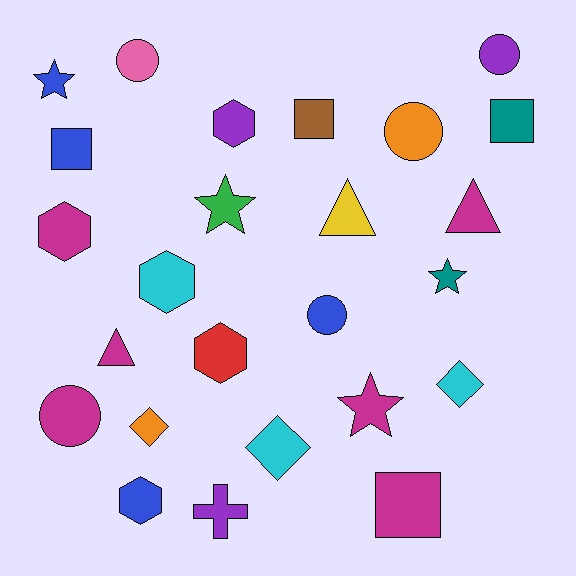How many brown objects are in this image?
There is 1 brown object.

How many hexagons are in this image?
There are 5 hexagons.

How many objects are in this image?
There are 25 objects.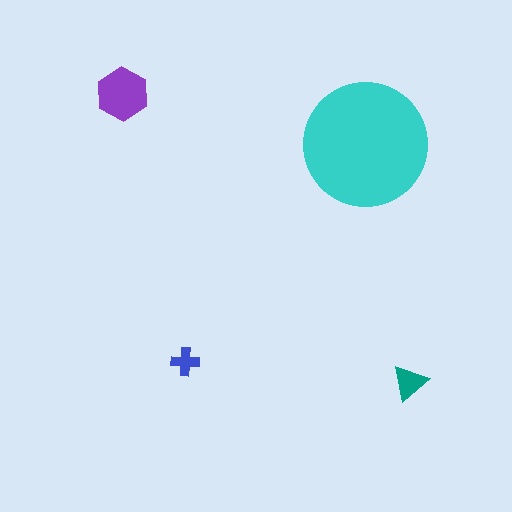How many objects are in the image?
There are 4 objects in the image.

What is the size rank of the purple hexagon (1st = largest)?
2nd.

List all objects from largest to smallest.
The cyan circle, the purple hexagon, the teal triangle, the blue cross.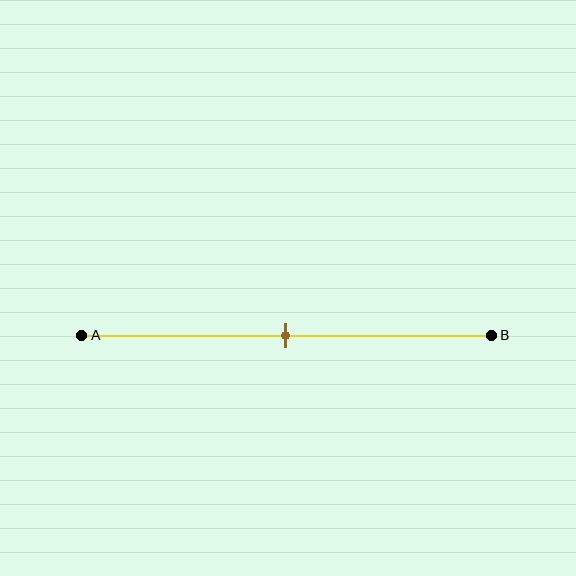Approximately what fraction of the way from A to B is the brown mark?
The brown mark is approximately 50% of the way from A to B.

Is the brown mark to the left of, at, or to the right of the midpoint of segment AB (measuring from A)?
The brown mark is approximately at the midpoint of segment AB.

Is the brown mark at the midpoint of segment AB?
Yes, the mark is approximately at the midpoint.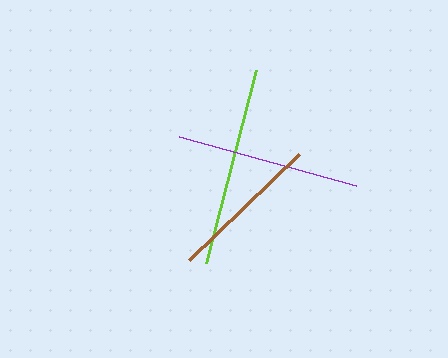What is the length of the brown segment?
The brown segment is approximately 152 pixels long.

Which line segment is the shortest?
The brown line is the shortest at approximately 152 pixels.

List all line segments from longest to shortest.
From longest to shortest: lime, purple, brown.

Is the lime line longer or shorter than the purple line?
The lime line is longer than the purple line.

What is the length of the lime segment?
The lime segment is approximately 200 pixels long.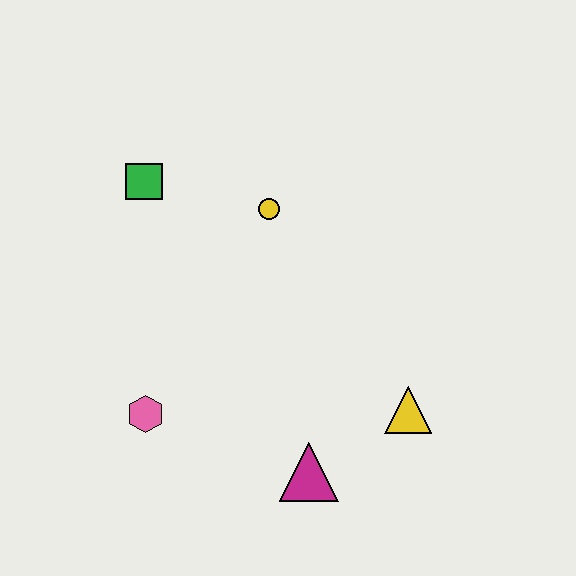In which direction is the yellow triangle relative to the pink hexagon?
The yellow triangle is to the right of the pink hexagon.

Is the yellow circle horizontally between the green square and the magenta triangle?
Yes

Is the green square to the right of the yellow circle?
No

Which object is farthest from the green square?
The yellow triangle is farthest from the green square.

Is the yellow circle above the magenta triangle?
Yes